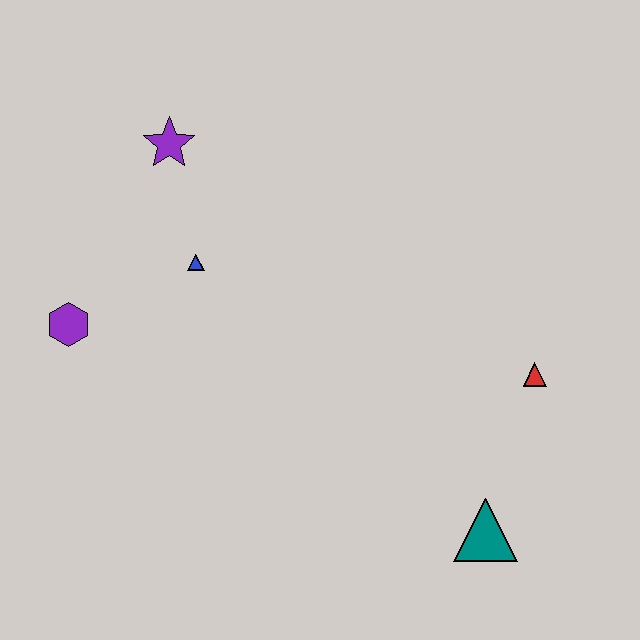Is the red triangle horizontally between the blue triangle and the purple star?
No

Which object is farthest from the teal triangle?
The purple star is farthest from the teal triangle.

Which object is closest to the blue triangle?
The purple star is closest to the blue triangle.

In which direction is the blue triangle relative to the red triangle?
The blue triangle is to the left of the red triangle.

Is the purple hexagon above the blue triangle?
No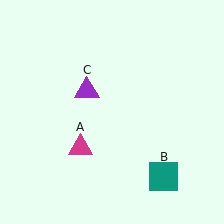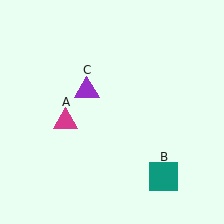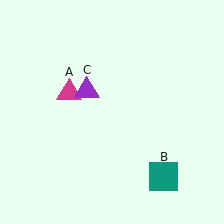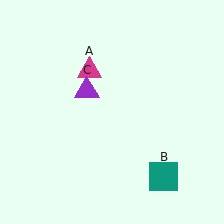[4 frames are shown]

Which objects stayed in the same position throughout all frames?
Teal square (object B) and purple triangle (object C) remained stationary.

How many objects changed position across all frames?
1 object changed position: magenta triangle (object A).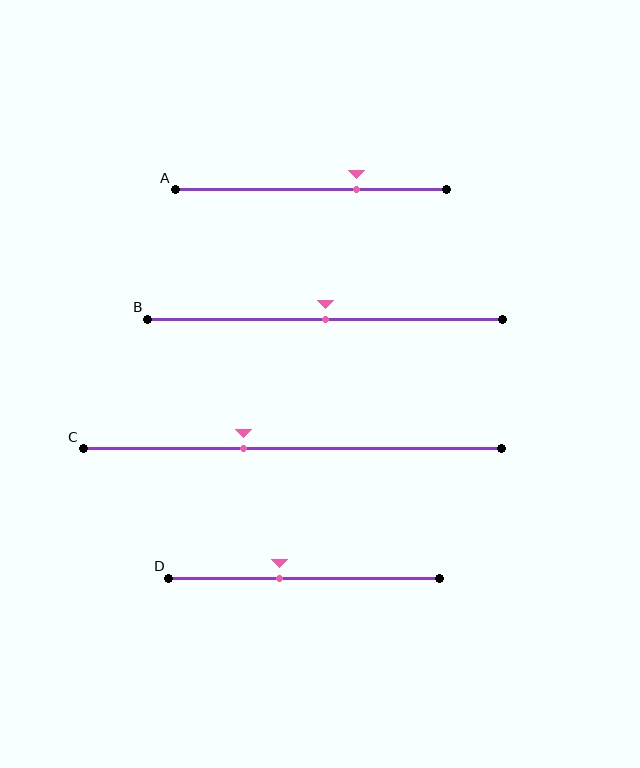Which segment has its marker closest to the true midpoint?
Segment B has its marker closest to the true midpoint.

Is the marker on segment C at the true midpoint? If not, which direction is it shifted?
No, the marker on segment C is shifted to the left by about 12% of the segment length.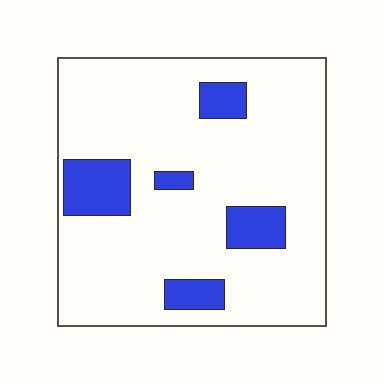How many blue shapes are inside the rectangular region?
5.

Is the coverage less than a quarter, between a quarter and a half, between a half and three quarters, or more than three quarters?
Less than a quarter.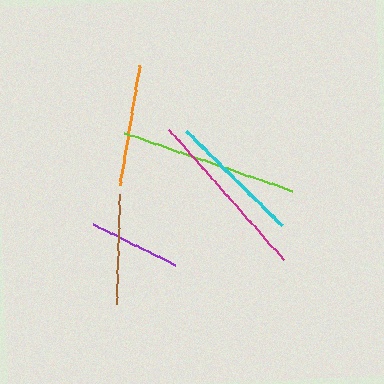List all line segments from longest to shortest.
From longest to shortest: lime, magenta, cyan, orange, brown, purple.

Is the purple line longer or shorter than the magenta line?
The magenta line is longer than the purple line.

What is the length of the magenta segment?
The magenta segment is approximately 174 pixels long.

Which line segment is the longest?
The lime line is the longest at approximately 177 pixels.